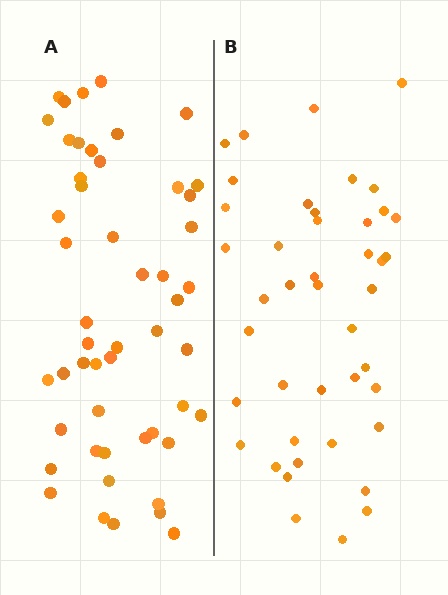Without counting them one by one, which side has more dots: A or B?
Region A (the left region) has more dots.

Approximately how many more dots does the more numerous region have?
Region A has roughly 8 or so more dots than region B.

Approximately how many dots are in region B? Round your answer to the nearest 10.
About 40 dots. (The exact count is 43, which rounds to 40.)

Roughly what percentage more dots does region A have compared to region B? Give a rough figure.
About 20% more.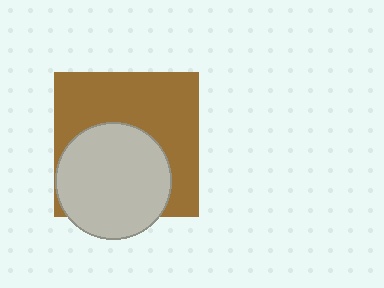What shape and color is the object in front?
The object in front is a light gray circle.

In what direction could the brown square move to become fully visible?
The brown square could move up. That would shift it out from behind the light gray circle entirely.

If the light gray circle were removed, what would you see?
You would see the complete brown square.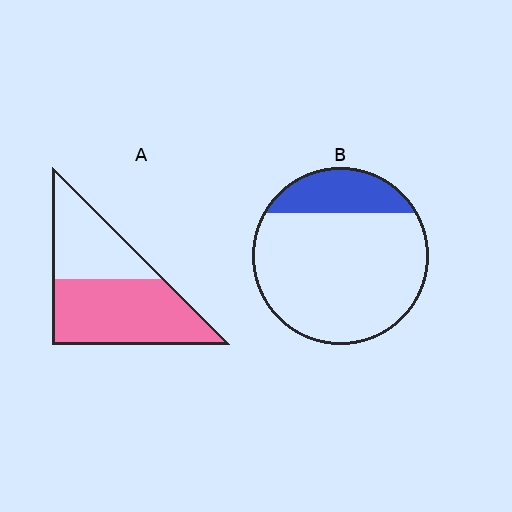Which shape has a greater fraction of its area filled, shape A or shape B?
Shape A.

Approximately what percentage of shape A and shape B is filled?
A is approximately 60% and B is approximately 20%.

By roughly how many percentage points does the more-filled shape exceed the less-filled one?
By roughly 40 percentage points (A over B).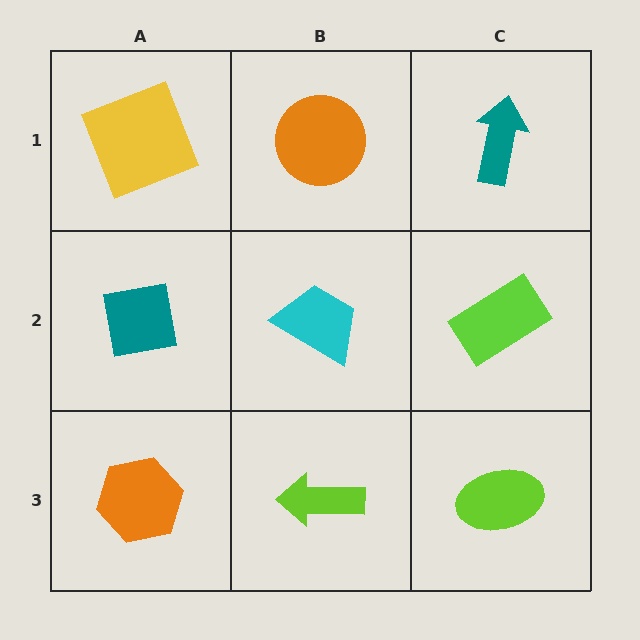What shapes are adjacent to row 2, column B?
An orange circle (row 1, column B), a lime arrow (row 3, column B), a teal square (row 2, column A), a lime rectangle (row 2, column C).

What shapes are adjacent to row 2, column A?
A yellow square (row 1, column A), an orange hexagon (row 3, column A), a cyan trapezoid (row 2, column B).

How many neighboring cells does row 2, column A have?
3.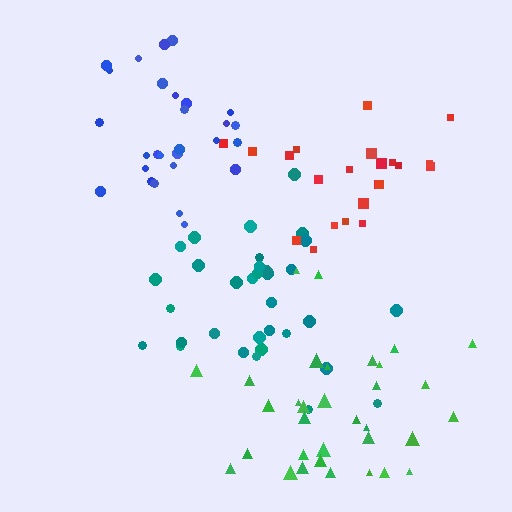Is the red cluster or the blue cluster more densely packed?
Blue.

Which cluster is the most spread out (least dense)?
Red.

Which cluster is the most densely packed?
Blue.